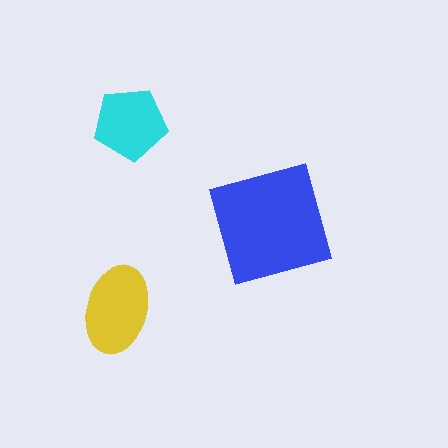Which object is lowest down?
The yellow ellipse is bottommost.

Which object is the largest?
The blue square.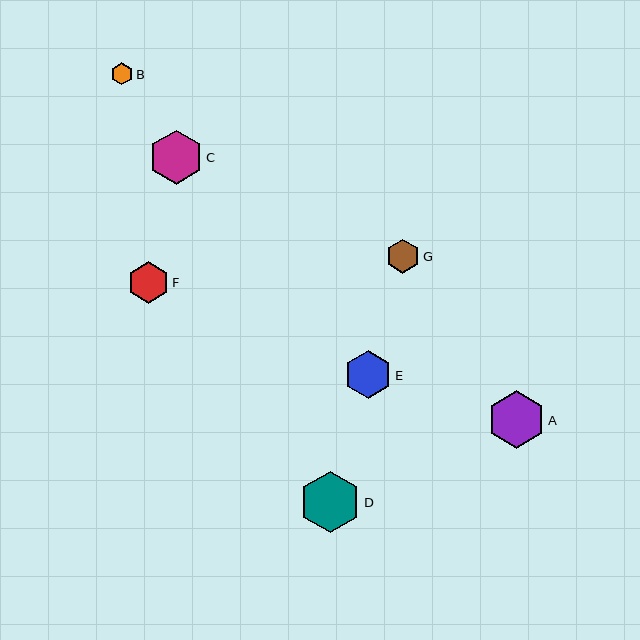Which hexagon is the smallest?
Hexagon B is the smallest with a size of approximately 22 pixels.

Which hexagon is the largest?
Hexagon D is the largest with a size of approximately 61 pixels.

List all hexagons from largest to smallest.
From largest to smallest: D, A, C, E, F, G, B.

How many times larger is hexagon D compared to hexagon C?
Hexagon D is approximately 1.1 times the size of hexagon C.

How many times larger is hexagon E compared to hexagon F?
Hexagon E is approximately 1.1 times the size of hexagon F.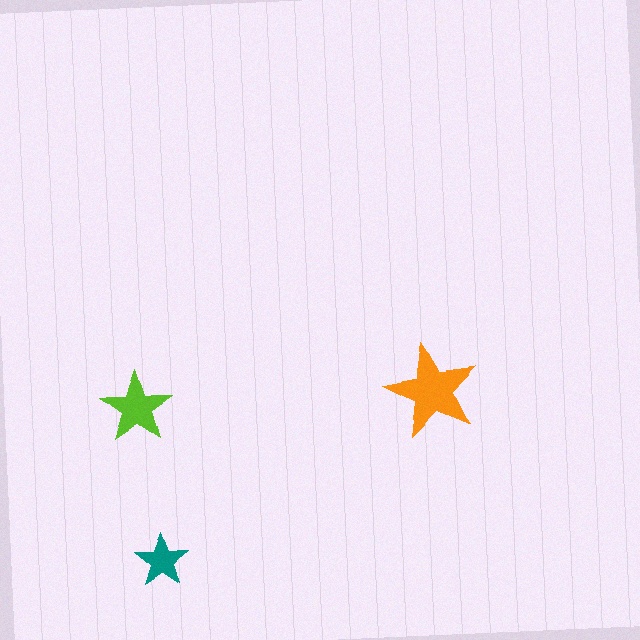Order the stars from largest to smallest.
the orange one, the lime one, the teal one.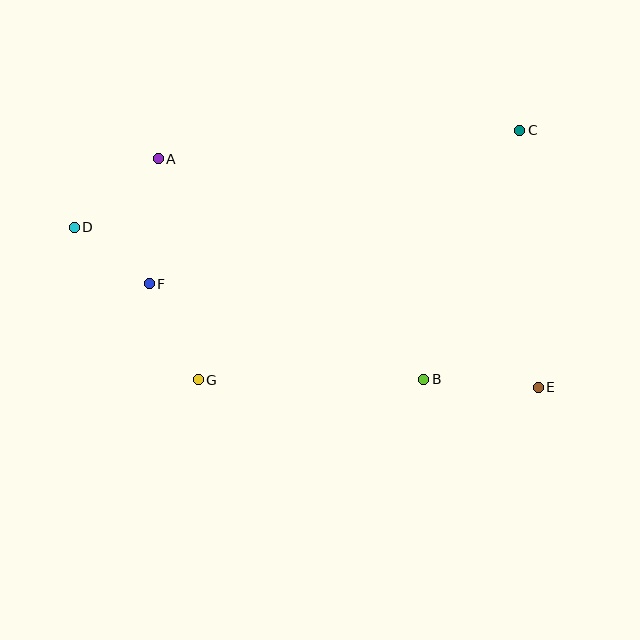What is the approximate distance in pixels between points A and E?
The distance between A and E is approximately 443 pixels.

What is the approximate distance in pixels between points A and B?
The distance between A and B is approximately 345 pixels.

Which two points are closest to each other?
Points D and F are closest to each other.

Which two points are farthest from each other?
Points D and E are farthest from each other.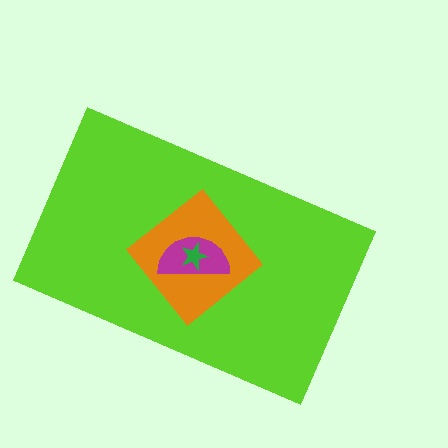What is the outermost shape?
The lime rectangle.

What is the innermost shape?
The green star.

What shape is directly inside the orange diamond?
The magenta semicircle.